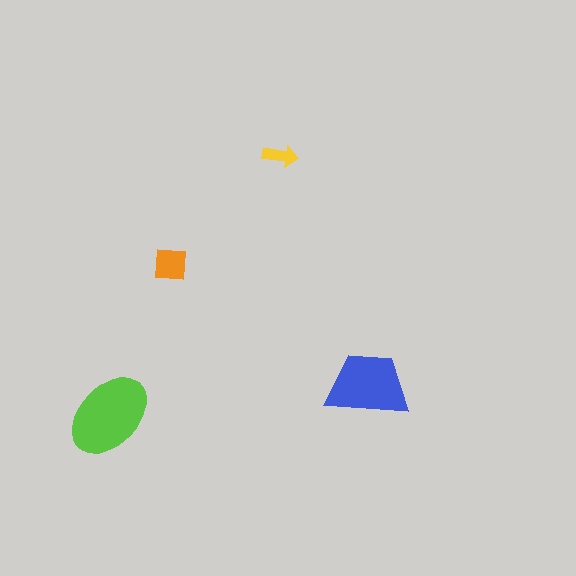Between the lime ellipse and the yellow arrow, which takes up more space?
The lime ellipse.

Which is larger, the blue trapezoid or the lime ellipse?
The lime ellipse.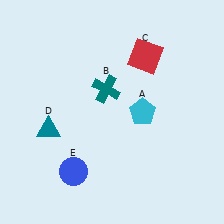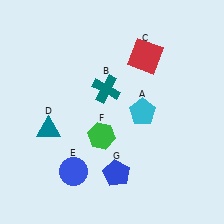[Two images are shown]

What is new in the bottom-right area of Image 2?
A blue pentagon (G) was added in the bottom-right area of Image 2.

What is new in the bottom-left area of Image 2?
A green hexagon (F) was added in the bottom-left area of Image 2.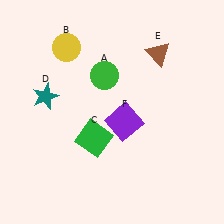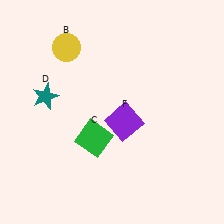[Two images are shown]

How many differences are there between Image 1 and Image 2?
There are 2 differences between the two images.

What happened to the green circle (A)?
The green circle (A) was removed in Image 2. It was in the top-left area of Image 1.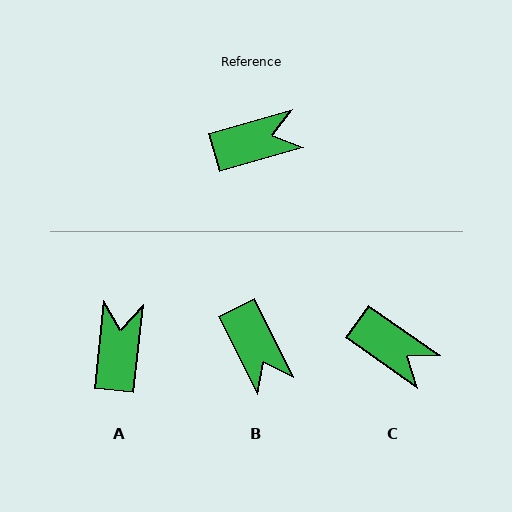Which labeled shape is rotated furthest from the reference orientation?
B, about 79 degrees away.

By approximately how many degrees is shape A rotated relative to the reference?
Approximately 68 degrees counter-clockwise.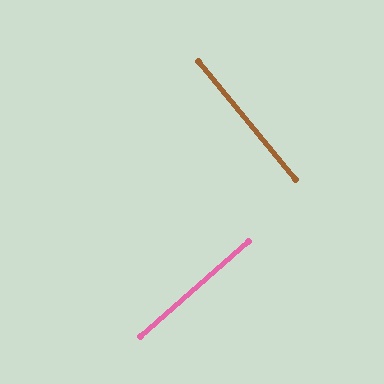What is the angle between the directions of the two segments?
Approximately 88 degrees.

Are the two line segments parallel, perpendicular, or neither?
Perpendicular — they meet at approximately 88°.